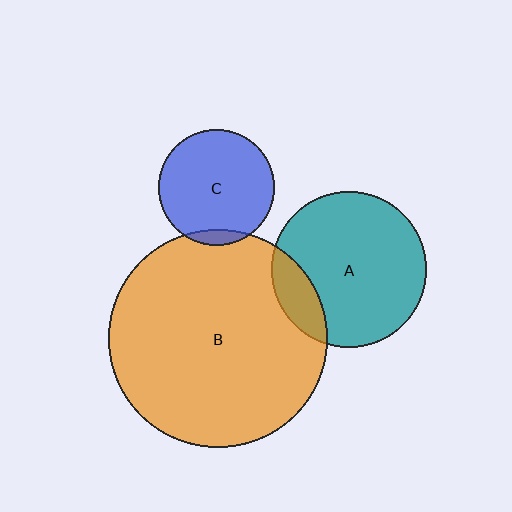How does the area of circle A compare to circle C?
Approximately 1.8 times.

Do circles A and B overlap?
Yes.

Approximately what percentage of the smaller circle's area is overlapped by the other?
Approximately 15%.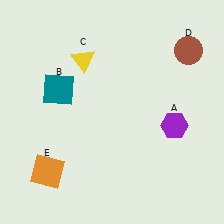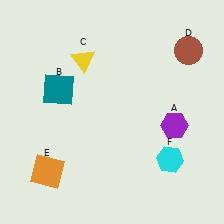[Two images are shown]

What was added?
A cyan hexagon (F) was added in Image 2.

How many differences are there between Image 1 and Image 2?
There is 1 difference between the two images.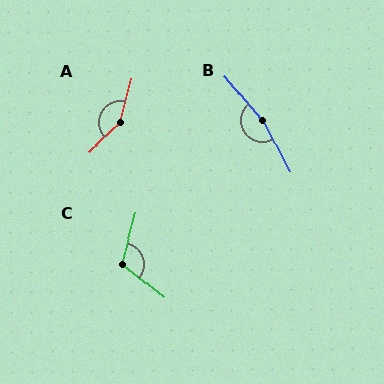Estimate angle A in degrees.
Approximately 147 degrees.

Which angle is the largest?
B, at approximately 167 degrees.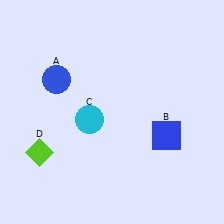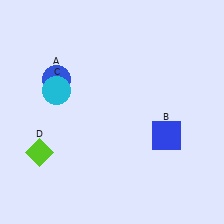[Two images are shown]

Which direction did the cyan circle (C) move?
The cyan circle (C) moved left.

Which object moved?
The cyan circle (C) moved left.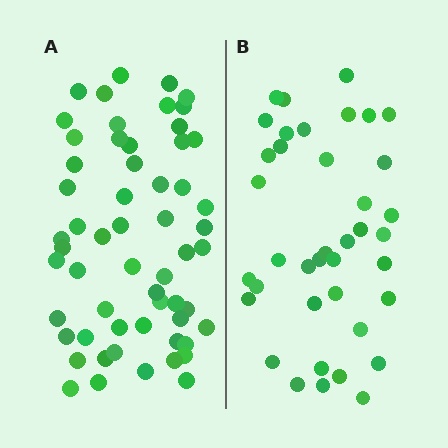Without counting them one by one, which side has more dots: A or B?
Region A (the left region) has more dots.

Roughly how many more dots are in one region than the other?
Region A has approximately 20 more dots than region B.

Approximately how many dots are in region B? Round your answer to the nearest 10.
About 40 dots. (The exact count is 39, which rounds to 40.)